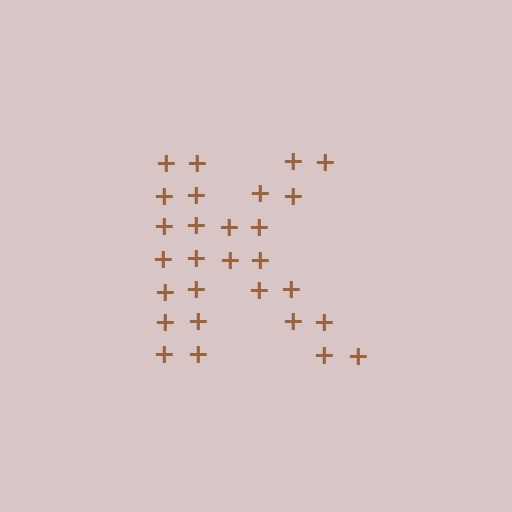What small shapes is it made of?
It is made of small plus signs.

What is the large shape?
The large shape is the letter K.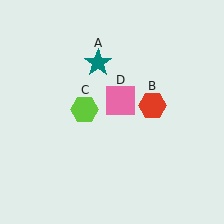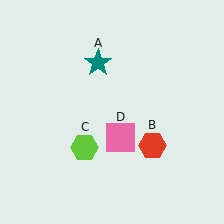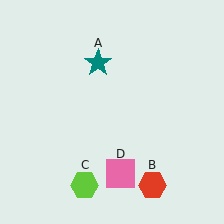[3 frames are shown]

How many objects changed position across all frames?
3 objects changed position: red hexagon (object B), lime hexagon (object C), pink square (object D).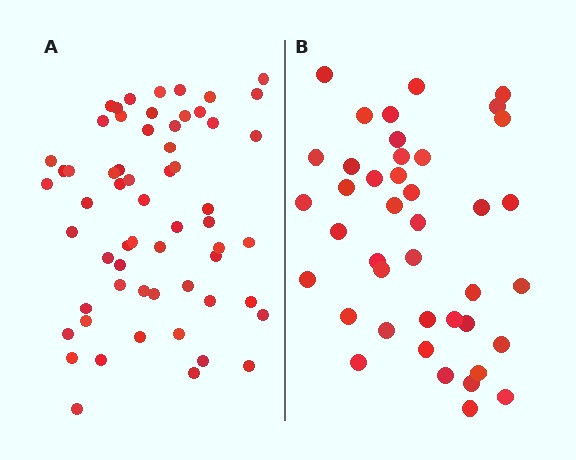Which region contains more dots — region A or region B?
Region A (the left region) has more dots.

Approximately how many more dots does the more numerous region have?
Region A has approximately 20 more dots than region B.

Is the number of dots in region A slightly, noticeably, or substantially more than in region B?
Region A has substantially more. The ratio is roughly 1.5 to 1.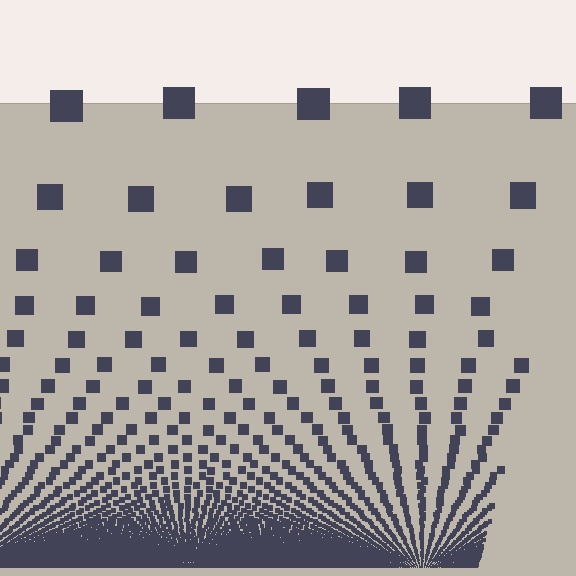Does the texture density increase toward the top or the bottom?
Density increases toward the bottom.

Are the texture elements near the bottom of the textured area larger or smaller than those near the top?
Smaller. The gradient is inverted — elements near the bottom are smaller and denser.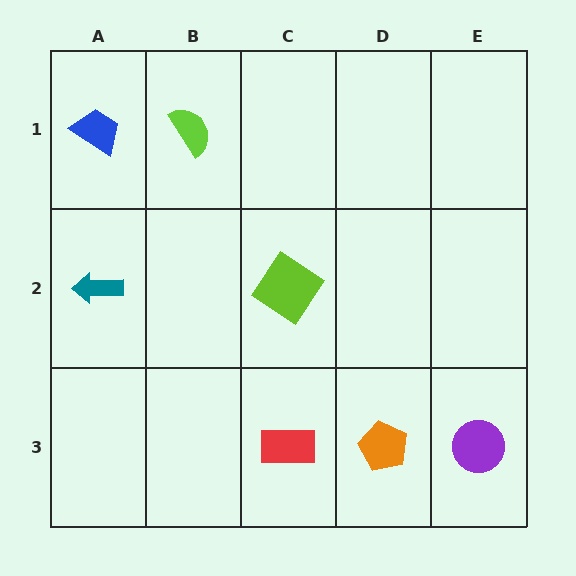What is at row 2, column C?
A lime diamond.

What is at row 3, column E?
A purple circle.